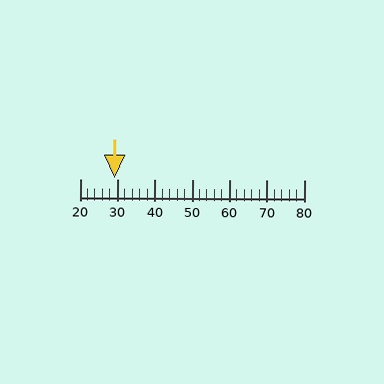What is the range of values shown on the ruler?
The ruler shows values from 20 to 80.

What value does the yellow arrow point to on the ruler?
The yellow arrow points to approximately 29.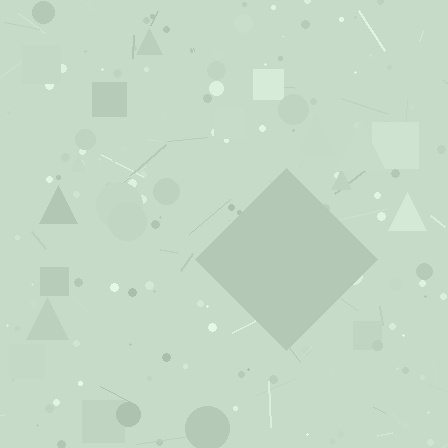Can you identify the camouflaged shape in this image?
The camouflaged shape is a diamond.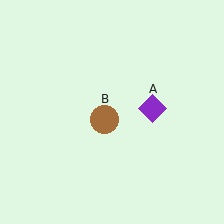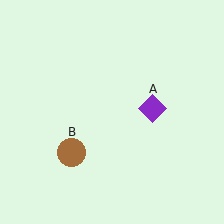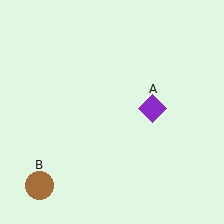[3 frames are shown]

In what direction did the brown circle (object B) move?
The brown circle (object B) moved down and to the left.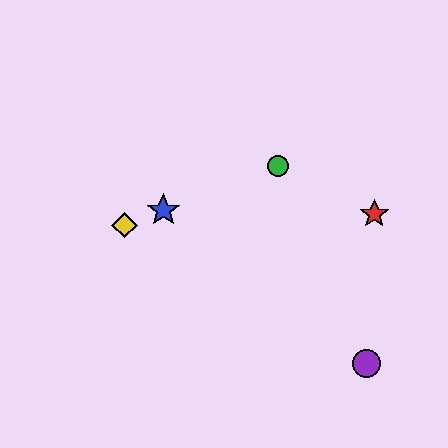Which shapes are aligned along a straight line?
The blue star, the green circle, the yellow diamond are aligned along a straight line.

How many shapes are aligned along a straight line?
3 shapes (the blue star, the green circle, the yellow diamond) are aligned along a straight line.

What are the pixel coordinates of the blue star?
The blue star is at (163, 210).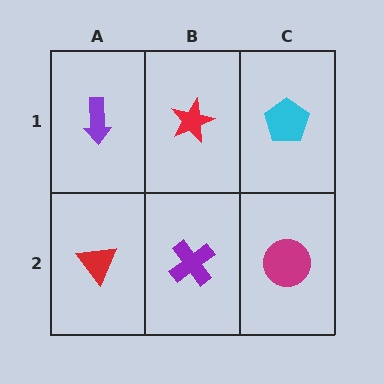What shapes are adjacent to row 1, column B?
A purple cross (row 2, column B), a purple arrow (row 1, column A), a cyan pentagon (row 1, column C).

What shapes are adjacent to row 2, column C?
A cyan pentagon (row 1, column C), a purple cross (row 2, column B).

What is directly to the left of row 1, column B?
A purple arrow.